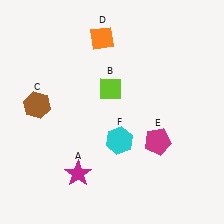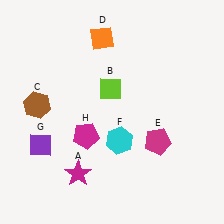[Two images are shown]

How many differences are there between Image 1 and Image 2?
There are 2 differences between the two images.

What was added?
A purple diamond (G), a magenta pentagon (H) were added in Image 2.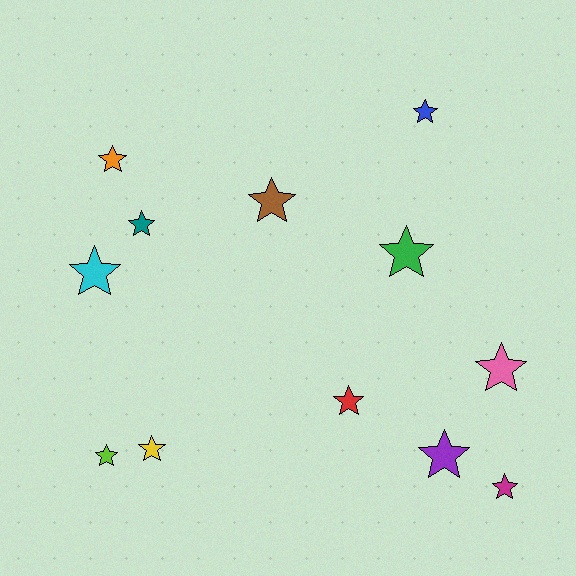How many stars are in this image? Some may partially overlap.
There are 12 stars.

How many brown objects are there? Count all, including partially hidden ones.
There is 1 brown object.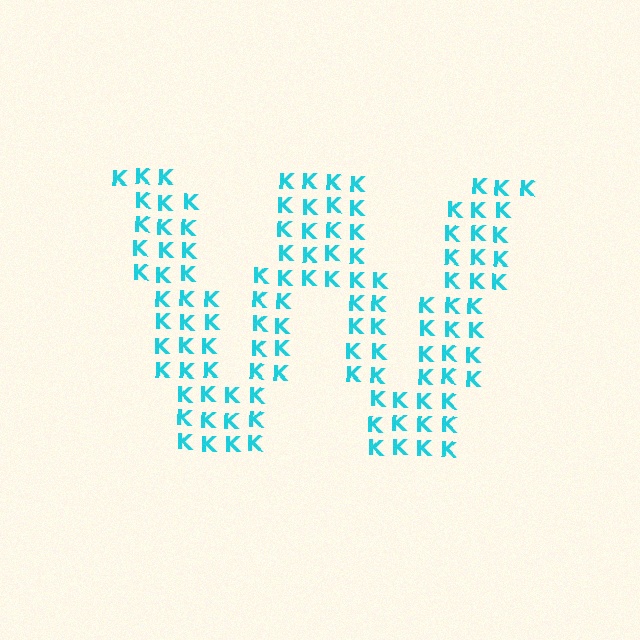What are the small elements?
The small elements are letter K's.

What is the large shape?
The large shape is the letter W.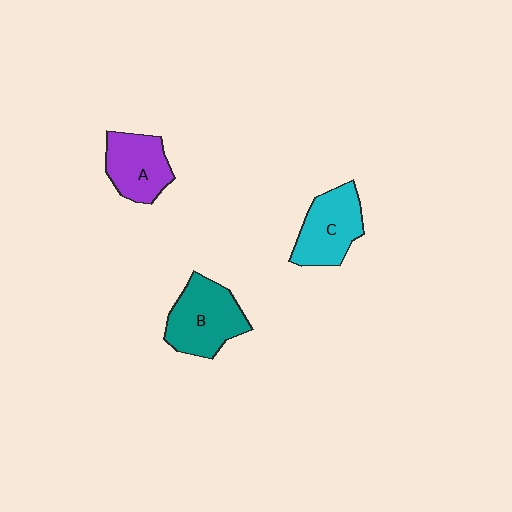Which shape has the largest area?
Shape B (teal).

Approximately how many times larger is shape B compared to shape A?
Approximately 1.2 times.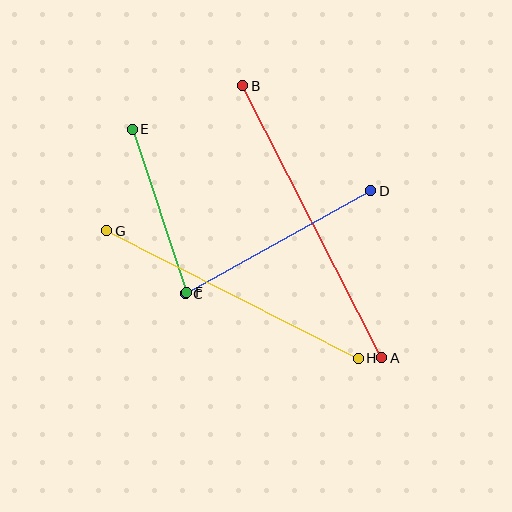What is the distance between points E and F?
The distance is approximately 172 pixels.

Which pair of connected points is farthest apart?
Points A and B are farthest apart.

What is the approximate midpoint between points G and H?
The midpoint is at approximately (232, 295) pixels.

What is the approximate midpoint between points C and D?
The midpoint is at approximately (278, 242) pixels.